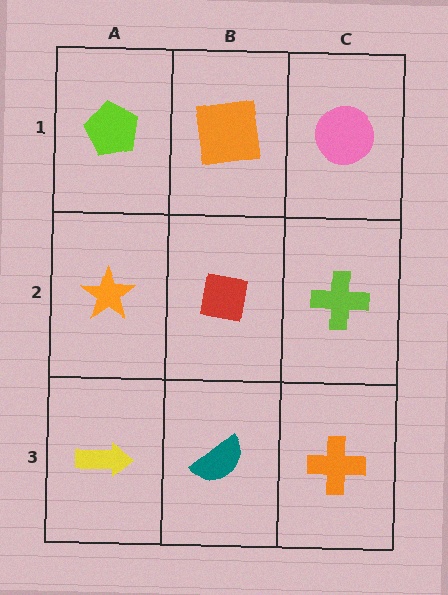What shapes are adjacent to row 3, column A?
An orange star (row 2, column A), a teal semicircle (row 3, column B).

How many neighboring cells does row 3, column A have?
2.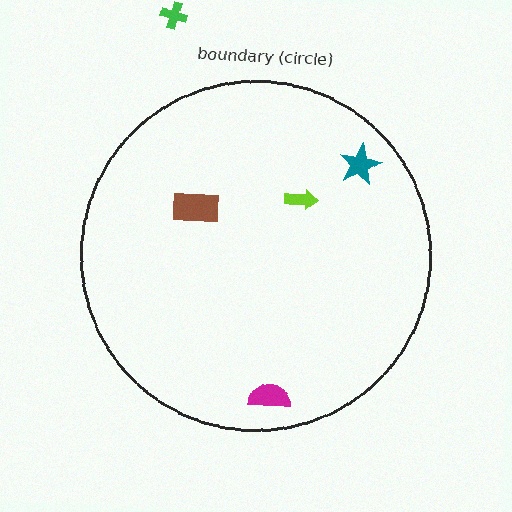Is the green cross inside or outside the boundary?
Outside.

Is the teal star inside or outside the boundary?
Inside.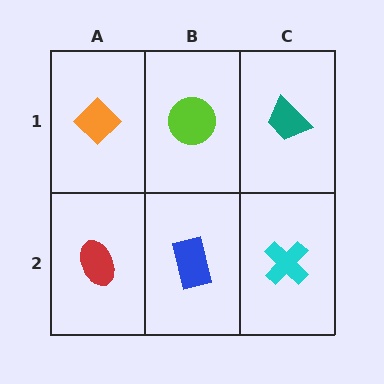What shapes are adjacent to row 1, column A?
A red ellipse (row 2, column A), a lime circle (row 1, column B).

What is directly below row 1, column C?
A cyan cross.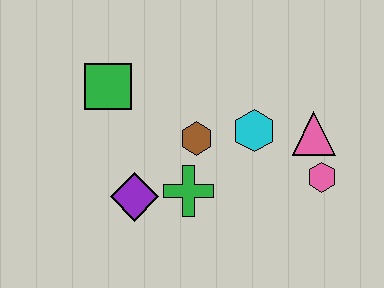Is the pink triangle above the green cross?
Yes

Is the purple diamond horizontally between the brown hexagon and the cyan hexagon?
No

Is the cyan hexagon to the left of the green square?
No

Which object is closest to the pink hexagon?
The pink triangle is closest to the pink hexagon.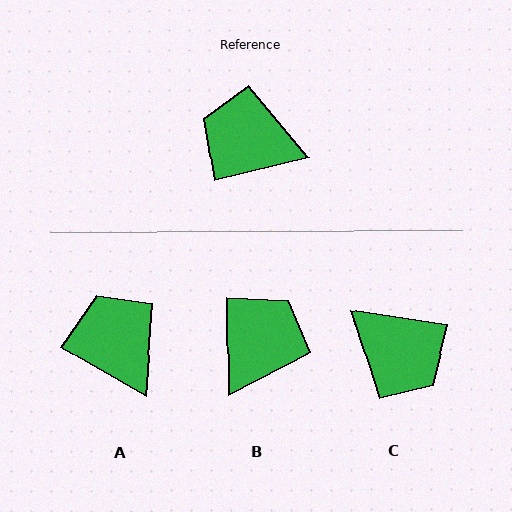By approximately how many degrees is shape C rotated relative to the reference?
Approximately 158 degrees counter-clockwise.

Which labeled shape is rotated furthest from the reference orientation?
C, about 158 degrees away.